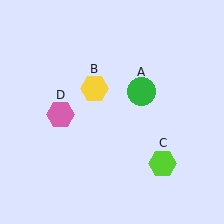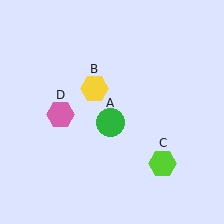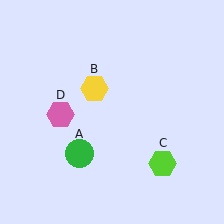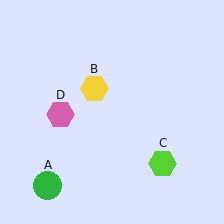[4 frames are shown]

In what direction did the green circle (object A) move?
The green circle (object A) moved down and to the left.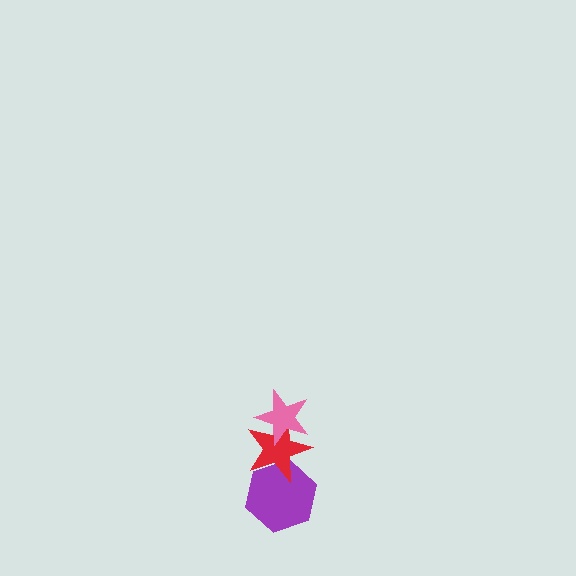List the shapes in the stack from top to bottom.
From top to bottom: the pink star, the red star, the purple hexagon.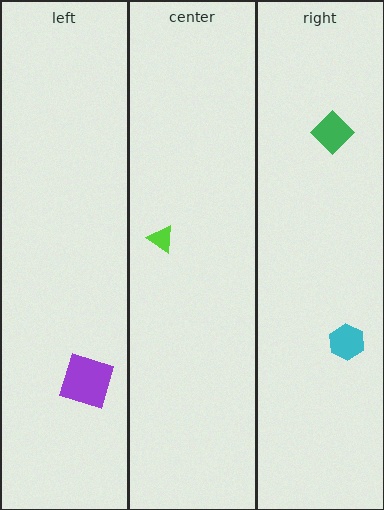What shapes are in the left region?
The purple square.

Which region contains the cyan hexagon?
The right region.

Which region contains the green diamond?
The right region.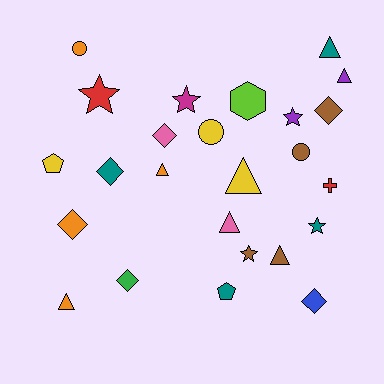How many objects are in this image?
There are 25 objects.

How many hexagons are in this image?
There is 1 hexagon.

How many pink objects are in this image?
There are 2 pink objects.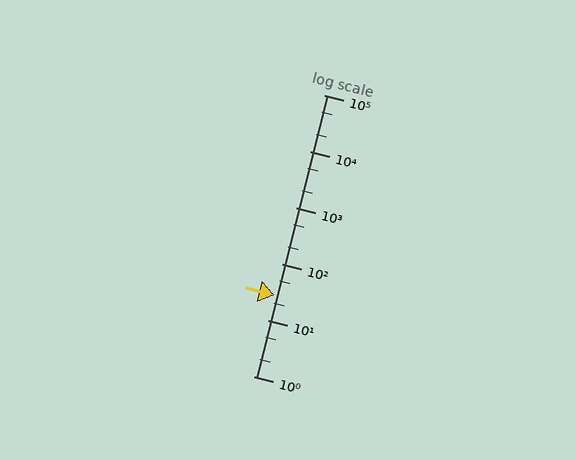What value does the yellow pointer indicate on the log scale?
The pointer indicates approximately 27.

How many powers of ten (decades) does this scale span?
The scale spans 5 decades, from 1 to 100000.